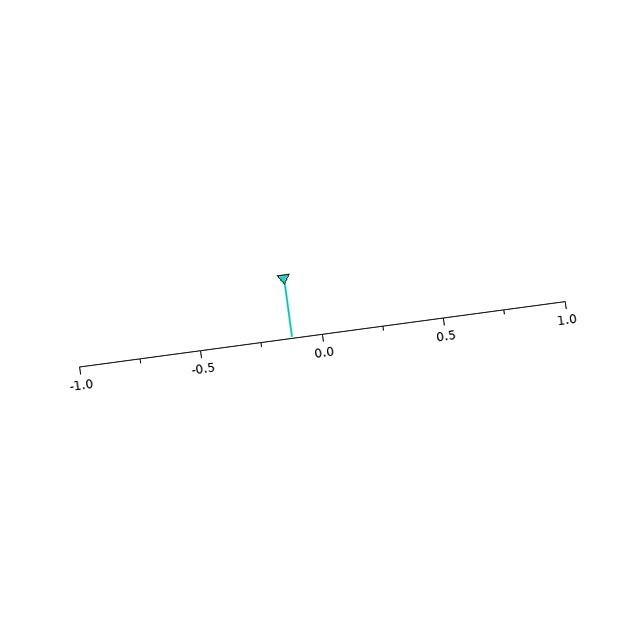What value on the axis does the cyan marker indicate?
The marker indicates approximately -0.12.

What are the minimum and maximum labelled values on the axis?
The axis runs from -1.0 to 1.0.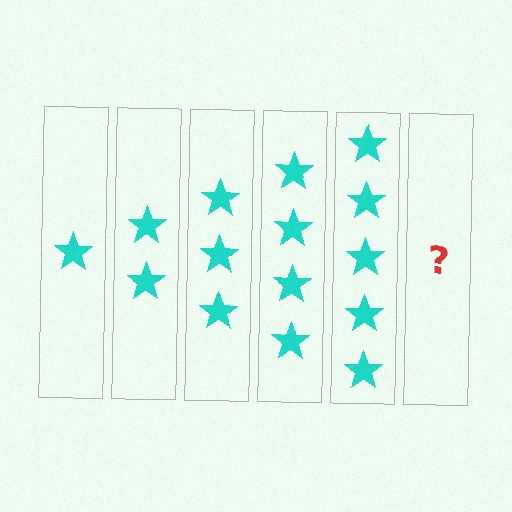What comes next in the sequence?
The next element should be 6 stars.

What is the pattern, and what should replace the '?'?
The pattern is that each step adds one more star. The '?' should be 6 stars.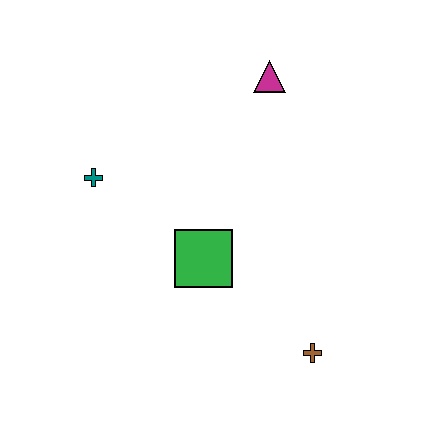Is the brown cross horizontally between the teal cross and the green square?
No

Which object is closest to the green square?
The teal cross is closest to the green square.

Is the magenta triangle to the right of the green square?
Yes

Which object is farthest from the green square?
The magenta triangle is farthest from the green square.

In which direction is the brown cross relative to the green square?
The brown cross is to the right of the green square.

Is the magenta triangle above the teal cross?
Yes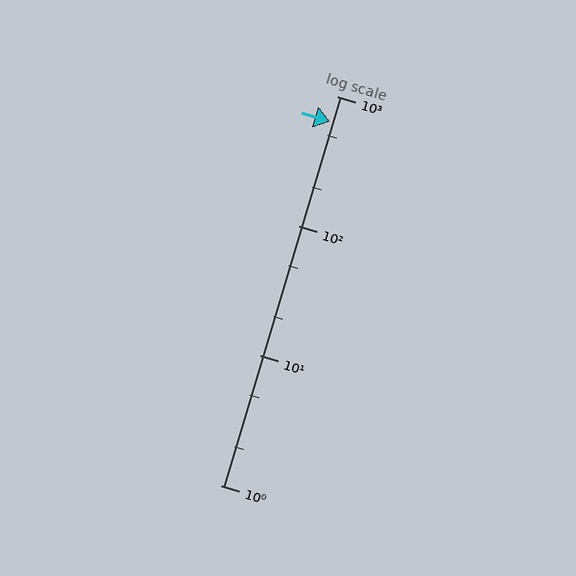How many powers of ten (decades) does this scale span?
The scale spans 3 decades, from 1 to 1000.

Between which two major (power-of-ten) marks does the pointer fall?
The pointer is between 100 and 1000.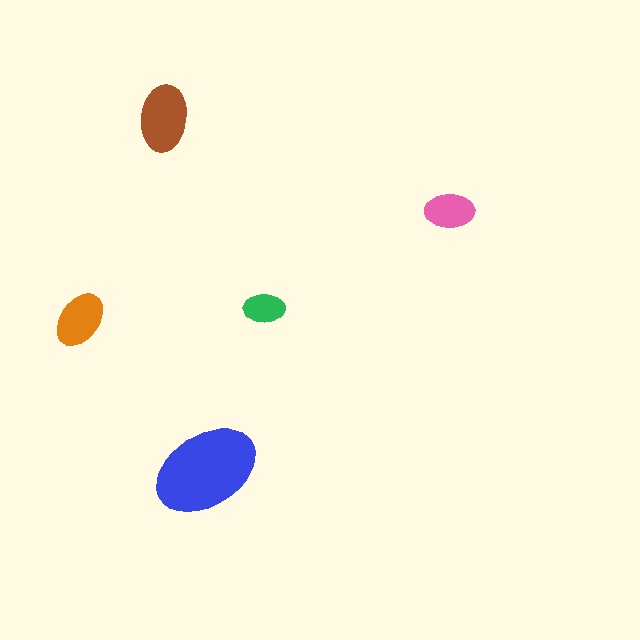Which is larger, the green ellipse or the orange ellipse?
The orange one.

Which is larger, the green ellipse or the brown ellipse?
The brown one.